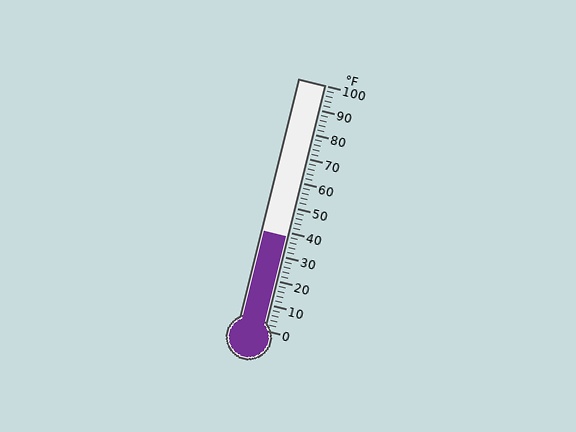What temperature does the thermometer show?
The thermometer shows approximately 38°F.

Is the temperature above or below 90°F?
The temperature is below 90°F.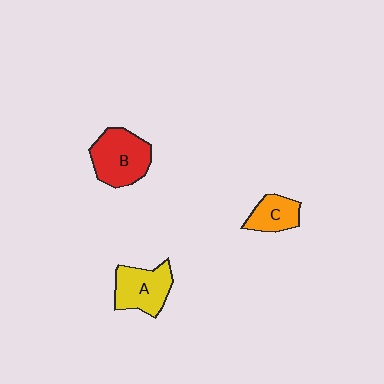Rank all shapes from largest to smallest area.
From largest to smallest: B (red), A (yellow), C (orange).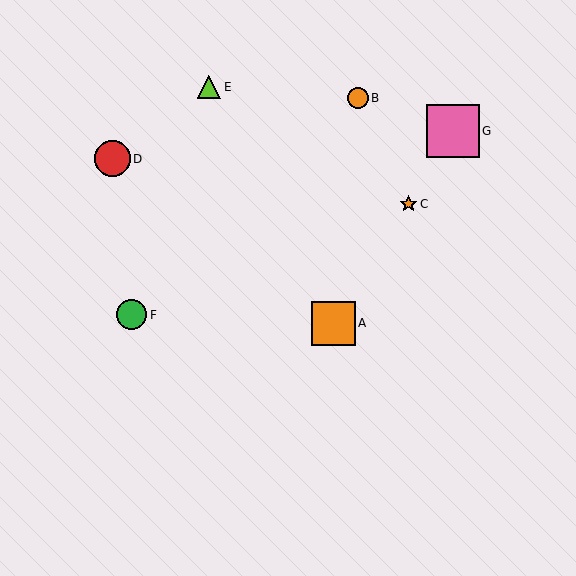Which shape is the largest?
The pink square (labeled G) is the largest.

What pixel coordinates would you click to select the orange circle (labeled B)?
Click at (358, 98) to select the orange circle B.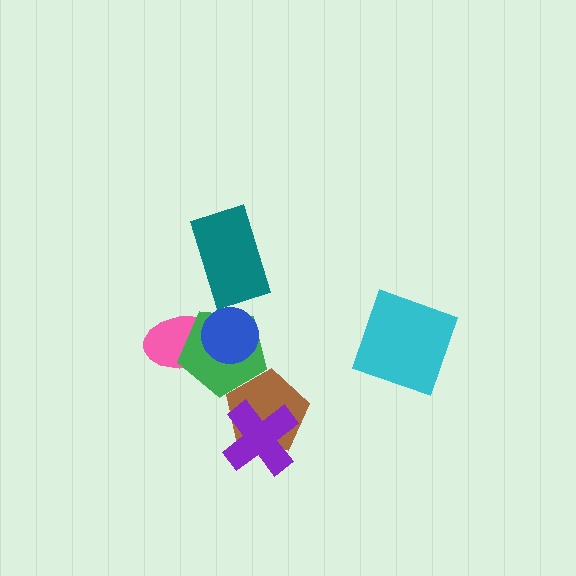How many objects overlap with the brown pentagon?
2 objects overlap with the brown pentagon.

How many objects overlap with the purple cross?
1 object overlaps with the purple cross.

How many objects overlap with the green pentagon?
3 objects overlap with the green pentagon.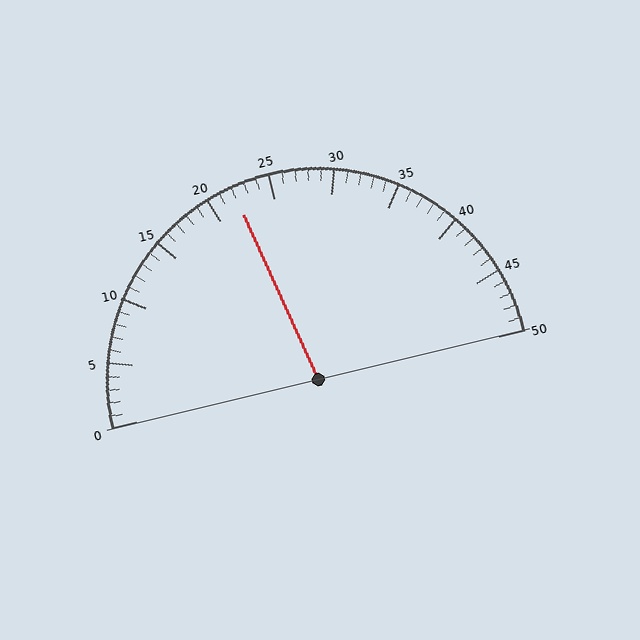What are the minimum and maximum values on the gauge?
The gauge ranges from 0 to 50.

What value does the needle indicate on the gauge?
The needle indicates approximately 22.